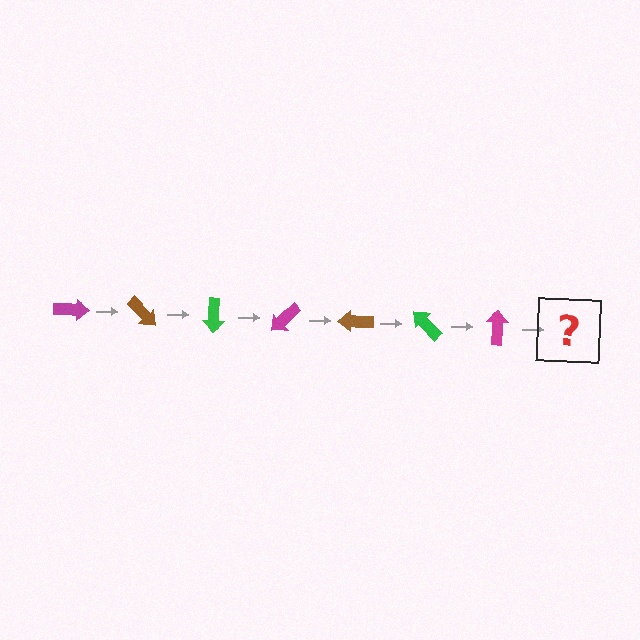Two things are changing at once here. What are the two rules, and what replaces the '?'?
The two rules are that it rotates 45 degrees each step and the color cycles through magenta, brown, and green. The '?' should be a brown arrow, rotated 315 degrees from the start.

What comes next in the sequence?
The next element should be a brown arrow, rotated 315 degrees from the start.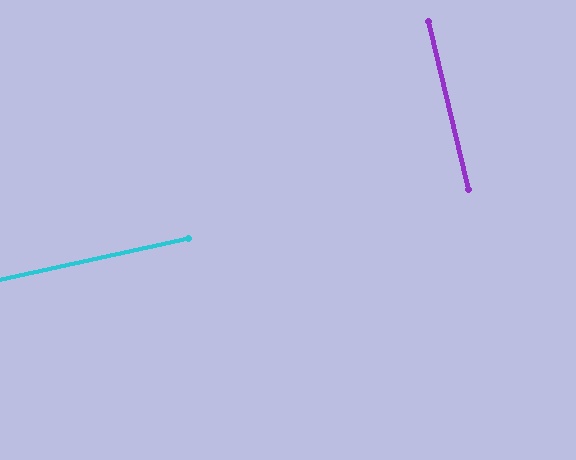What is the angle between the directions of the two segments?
Approximately 89 degrees.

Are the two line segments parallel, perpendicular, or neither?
Perpendicular — they meet at approximately 89°.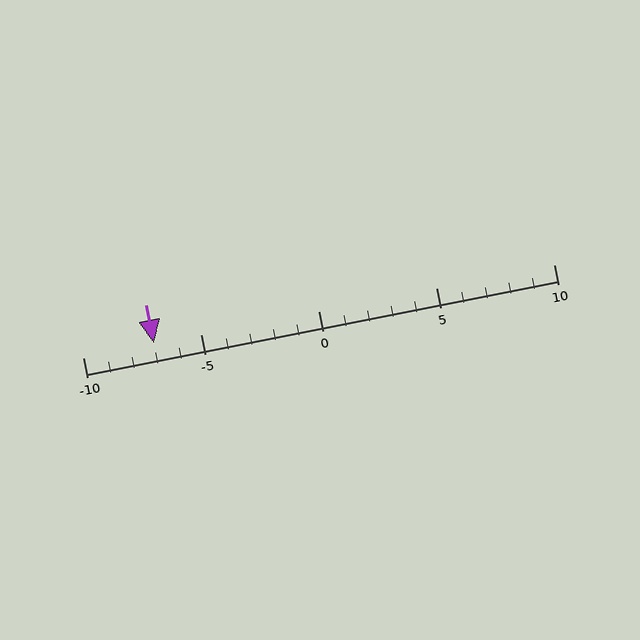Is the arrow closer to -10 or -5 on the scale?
The arrow is closer to -5.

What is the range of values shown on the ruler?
The ruler shows values from -10 to 10.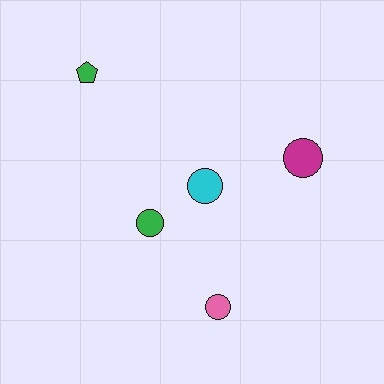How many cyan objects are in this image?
There is 1 cyan object.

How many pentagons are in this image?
There is 1 pentagon.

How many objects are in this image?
There are 5 objects.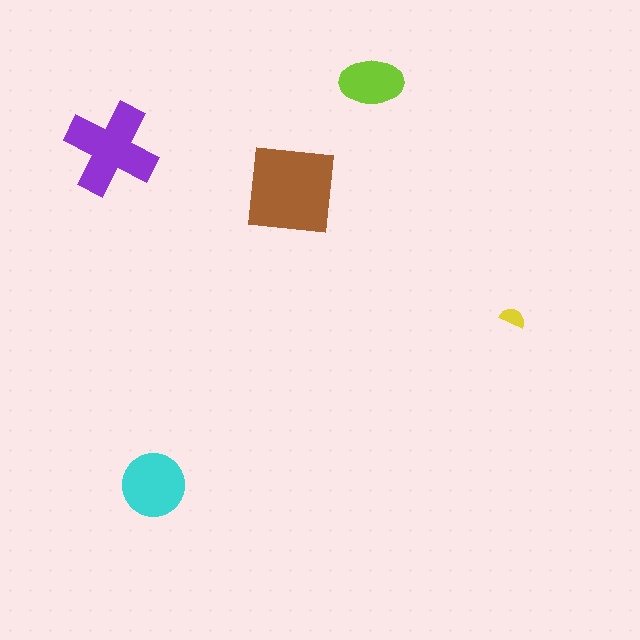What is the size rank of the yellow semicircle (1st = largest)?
5th.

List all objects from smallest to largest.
The yellow semicircle, the lime ellipse, the cyan circle, the purple cross, the brown square.